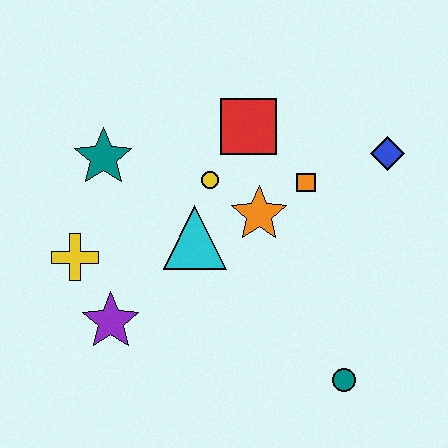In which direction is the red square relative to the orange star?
The red square is above the orange star.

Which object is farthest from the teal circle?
The teal star is farthest from the teal circle.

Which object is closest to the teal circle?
The orange star is closest to the teal circle.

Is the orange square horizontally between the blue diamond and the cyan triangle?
Yes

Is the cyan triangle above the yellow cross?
Yes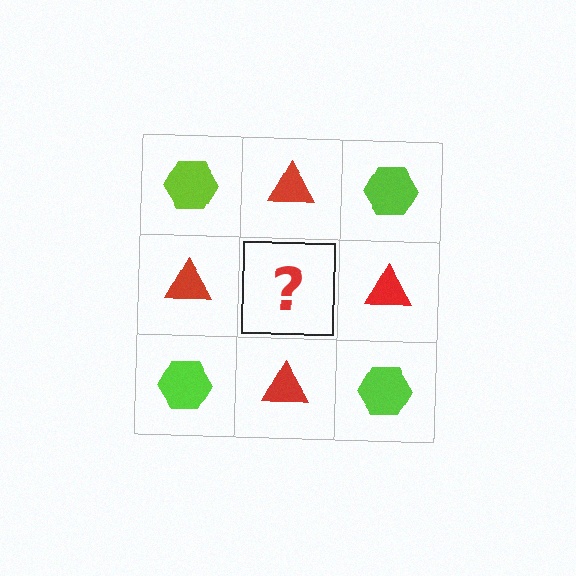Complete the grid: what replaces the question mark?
The question mark should be replaced with a lime hexagon.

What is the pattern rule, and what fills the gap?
The rule is that it alternates lime hexagon and red triangle in a checkerboard pattern. The gap should be filled with a lime hexagon.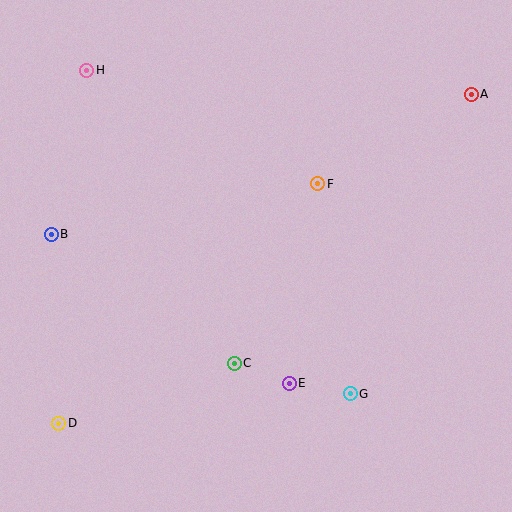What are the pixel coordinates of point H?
Point H is at (87, 70).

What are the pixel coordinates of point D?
Point D is at (59, 423).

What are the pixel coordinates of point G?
Point G is at (350, 394).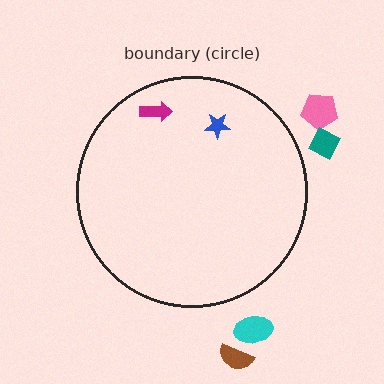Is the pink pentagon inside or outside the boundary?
Outside.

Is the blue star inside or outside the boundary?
Inside.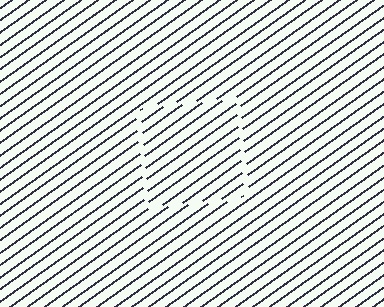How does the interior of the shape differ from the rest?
The interior of the shape contains the same grating, shifted by half a period — the contour is defined by the phase discontinuity where line-ends from the inner and outer gratings abut.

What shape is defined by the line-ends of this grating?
An illusory square. The interior of the shape contains the same grating, shifted by half a period — the contour is defined by the phase discontinuity where line-ends from the inner and outer gratings abut.